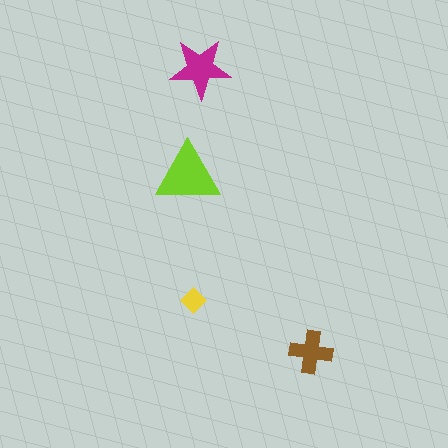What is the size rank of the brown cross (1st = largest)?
3rd.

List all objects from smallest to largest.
The yellow diamond, the brown cross, the magenta star, the lime triangle.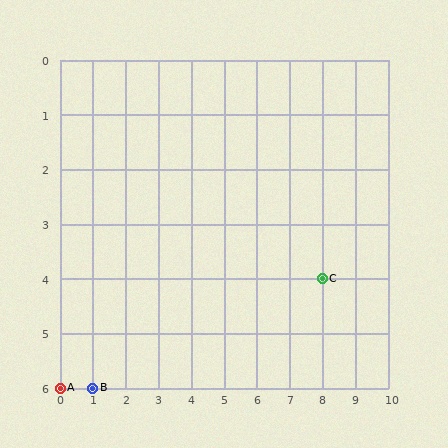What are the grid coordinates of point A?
Point A is at grid coordinates (0, 6).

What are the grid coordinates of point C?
Point C is at grid coordinates (8, 4).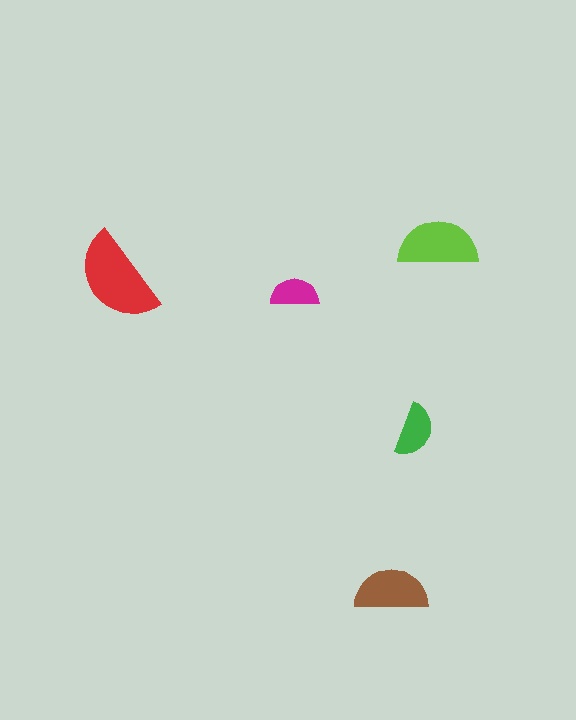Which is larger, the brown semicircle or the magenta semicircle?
The brown one.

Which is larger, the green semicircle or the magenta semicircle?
The green one.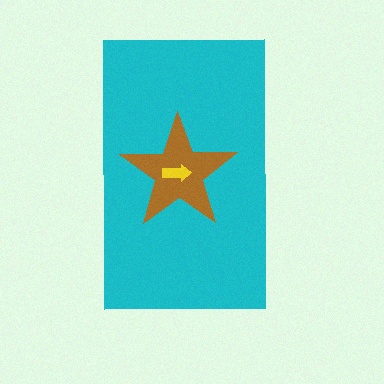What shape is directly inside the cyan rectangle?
The brown star.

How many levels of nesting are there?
3.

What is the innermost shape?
The yellow arrow.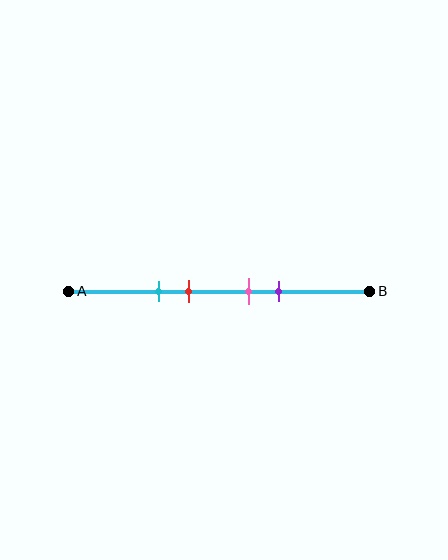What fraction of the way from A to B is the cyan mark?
The cyan mark is approximately 30% (0.3) of the way from A to B.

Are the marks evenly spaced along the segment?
No, the marks are not evenly spaced.